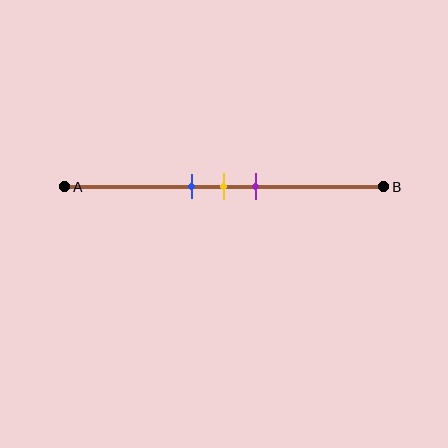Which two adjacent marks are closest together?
The blue and yellow marks are the closest adjacent pair.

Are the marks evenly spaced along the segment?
Yes, the marks are approximately evenly spaced.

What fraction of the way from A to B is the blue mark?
The blue mark is approximately 40% (0.4) of the way from A to B.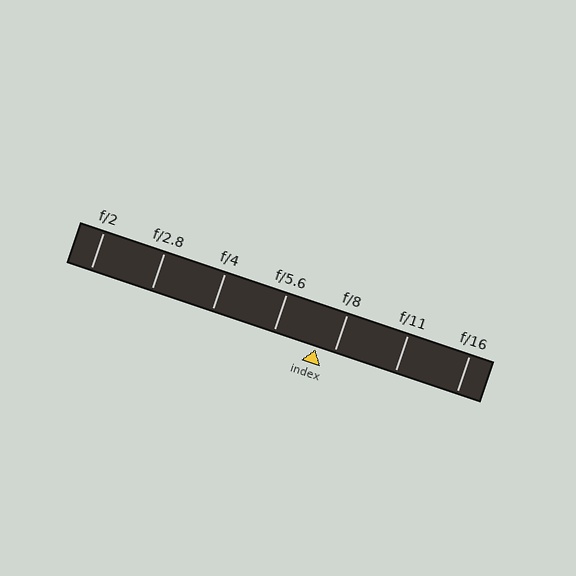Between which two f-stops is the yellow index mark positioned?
The index mark is between f/5.6 and f/8.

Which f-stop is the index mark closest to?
The index mark is closest to f/8.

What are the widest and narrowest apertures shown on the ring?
The widest aperture shown is f/2 and the narrowest is f/16.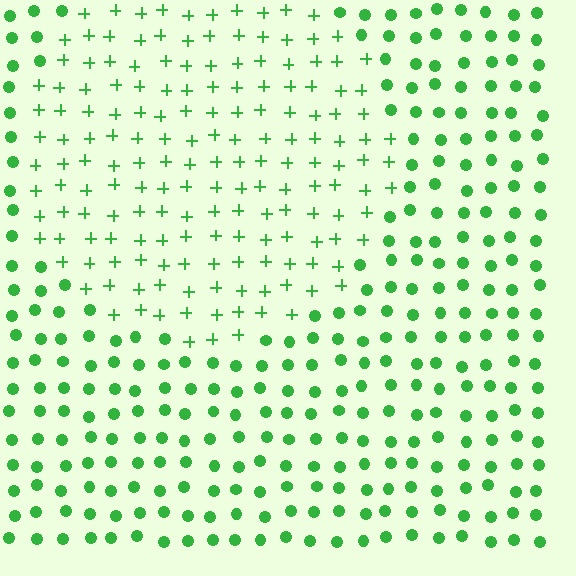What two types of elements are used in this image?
The image uses plus signs inside the circle region and circles outside it.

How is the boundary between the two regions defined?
The boundary is defined by a change in element shape: plus signs inside vs. circles outside. All elements share the same color and spacing.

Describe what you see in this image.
The image is filled with small green elements arranged in a uniform grid. A circle-shaped region contains plus signs, while the surrounding area contains circles. The boundary is defined purely by the change in element shape.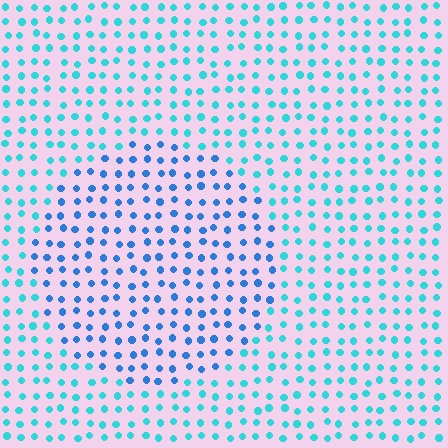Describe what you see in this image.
The image is filled with small cyan elements in a uniform arrangement. A circle-shaped region is visible where the elements are tinted to a slightly different hue, forming a subtle color boundary.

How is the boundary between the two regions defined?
The boundary is defined purely by a slight shift in hue (about 32 degrees). Spacing, size, and orientation are identical on both sides.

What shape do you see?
I see a circle.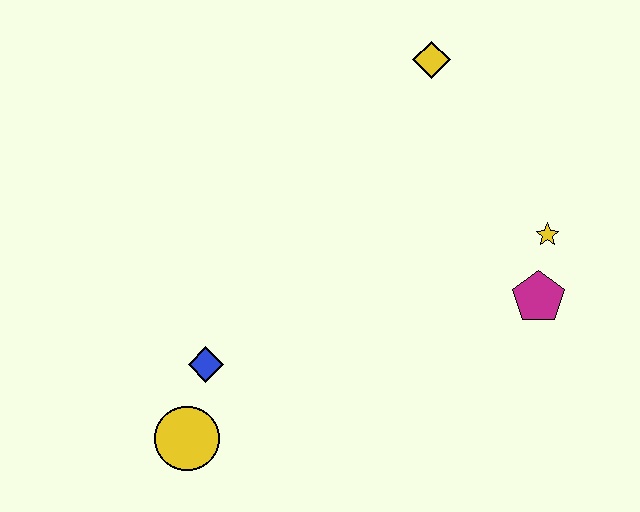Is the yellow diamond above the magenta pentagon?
Yes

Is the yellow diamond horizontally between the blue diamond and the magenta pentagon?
Yes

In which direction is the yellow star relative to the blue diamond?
The yellow star is to the right of the blue diamond.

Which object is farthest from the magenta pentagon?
The yellow circle is farthest from the magenta pentagon.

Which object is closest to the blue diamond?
The yellow circle is closest to the blue diamond.